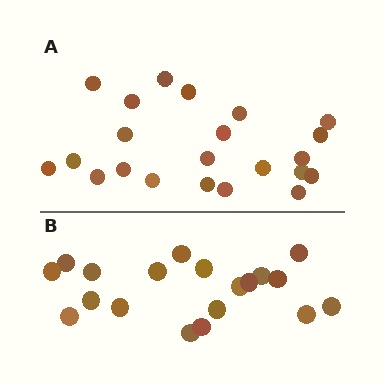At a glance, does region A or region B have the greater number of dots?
Region A (the top region) has more dots.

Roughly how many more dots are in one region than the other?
Region A has just a few more — roughly 2 or 3 more dots than region B.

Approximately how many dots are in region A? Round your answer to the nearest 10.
About 20 dots. (The exact count is 22, which rounds to 20.)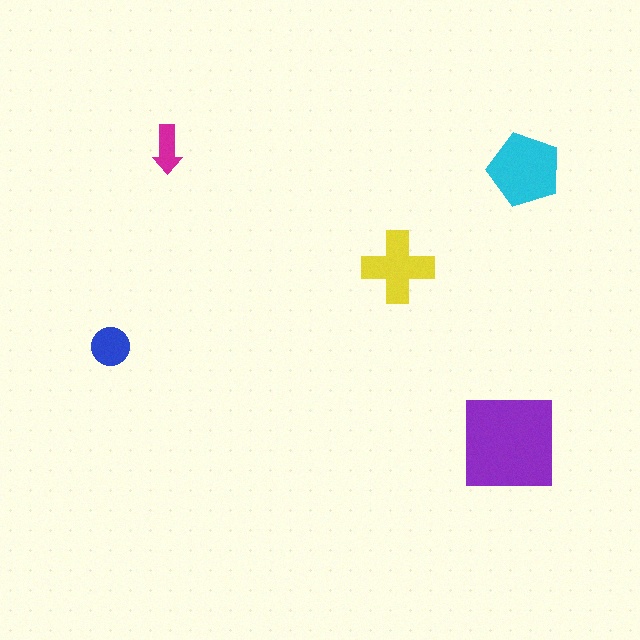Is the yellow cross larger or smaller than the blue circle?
Larger.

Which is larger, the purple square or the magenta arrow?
The purple square.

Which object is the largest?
The purple square.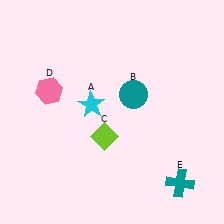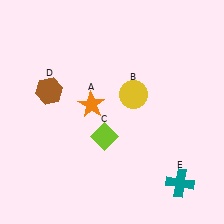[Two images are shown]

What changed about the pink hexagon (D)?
In Image 1, D is pink. In Image 2, it changed to brown.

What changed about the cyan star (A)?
In Image 1, A is cyan. In Image 2, it changed to orange.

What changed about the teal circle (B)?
In Image 1, B is teal. In Image 2, it changed to yellow.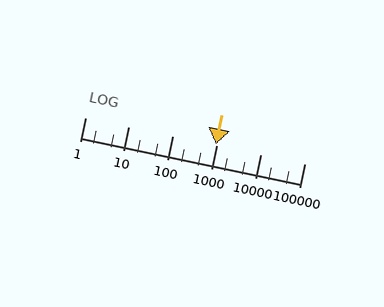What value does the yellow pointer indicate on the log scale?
The pointer indicates approximately 950.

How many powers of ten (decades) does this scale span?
The scale spans 5 decades, from 1 to 100000.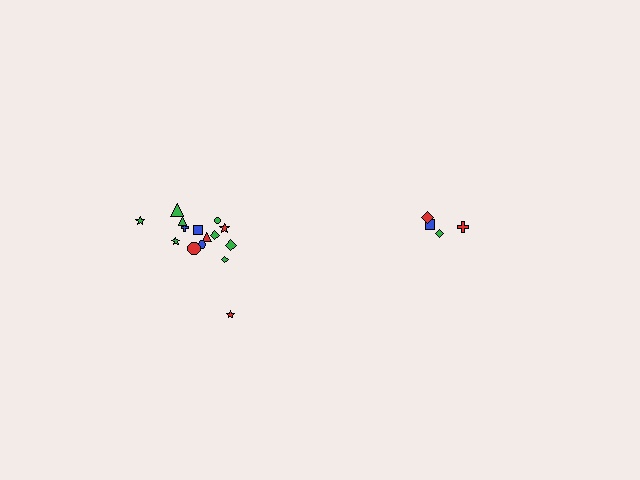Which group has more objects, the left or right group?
The left group.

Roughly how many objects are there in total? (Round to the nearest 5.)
Roughly 20 objects in total.